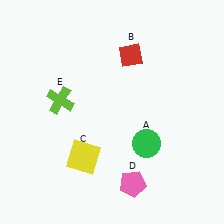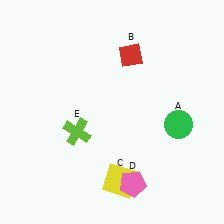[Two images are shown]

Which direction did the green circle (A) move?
The green circle (A) moved right.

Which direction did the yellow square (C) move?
The yellow square (C) moved right.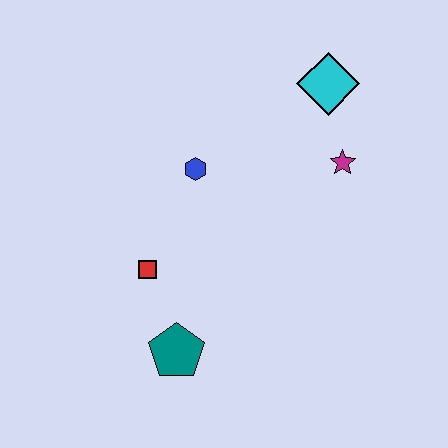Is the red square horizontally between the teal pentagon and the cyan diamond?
No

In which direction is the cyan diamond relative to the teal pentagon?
The cyan diamond is above the teal pentagon.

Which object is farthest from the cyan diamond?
The teal pentagon is farthest from the cyan diamond.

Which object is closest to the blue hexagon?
The red square is closest to the blue hexagon.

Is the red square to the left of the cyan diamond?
Yes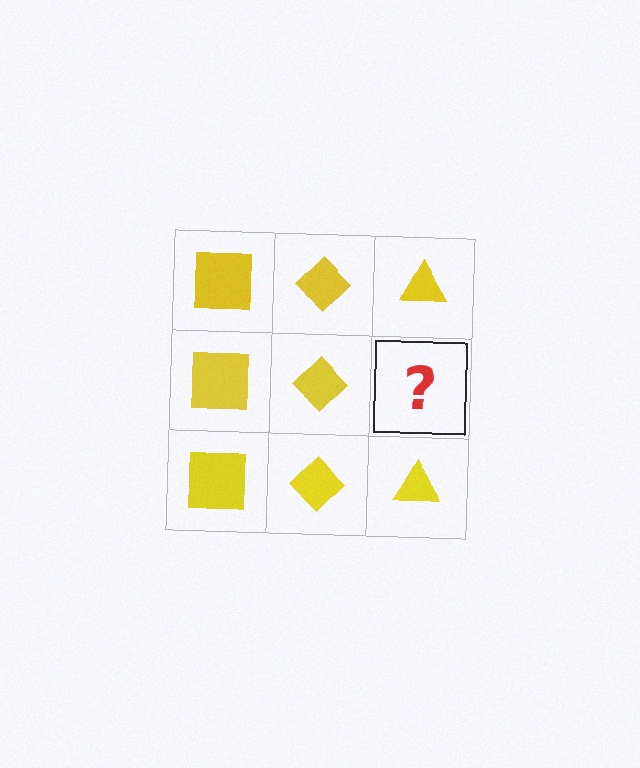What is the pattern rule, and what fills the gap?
The rule is that each column has a consistent shape. The gap should be filled with a yellow triangle.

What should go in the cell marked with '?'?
The missing cell should contain a yellow triangle.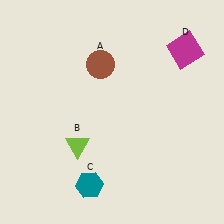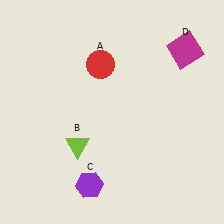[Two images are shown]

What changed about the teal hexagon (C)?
In Image 1, C is teal. In Image 2, it changed to purple.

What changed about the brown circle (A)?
In Image 1, A is brown. In Image 2, it changed to red.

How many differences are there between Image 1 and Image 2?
There are 2 differences between the two images.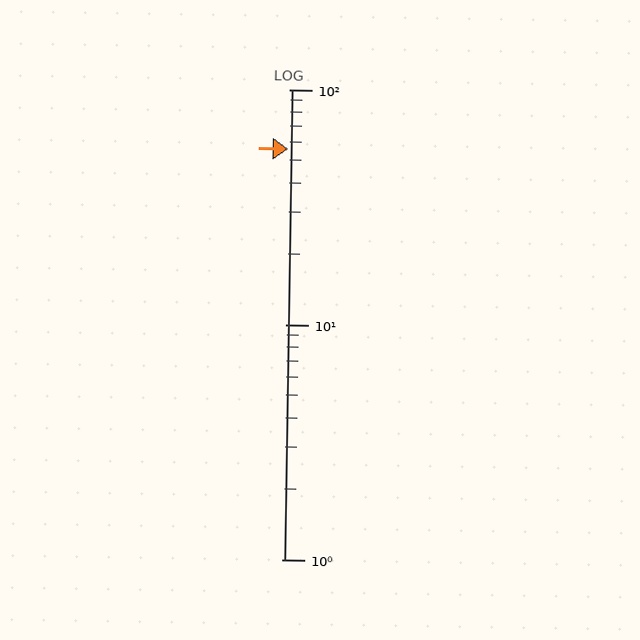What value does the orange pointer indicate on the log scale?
The pointer indicates approximately 56.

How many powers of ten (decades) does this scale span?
The scale spans 2 decades, from 1 to 100.